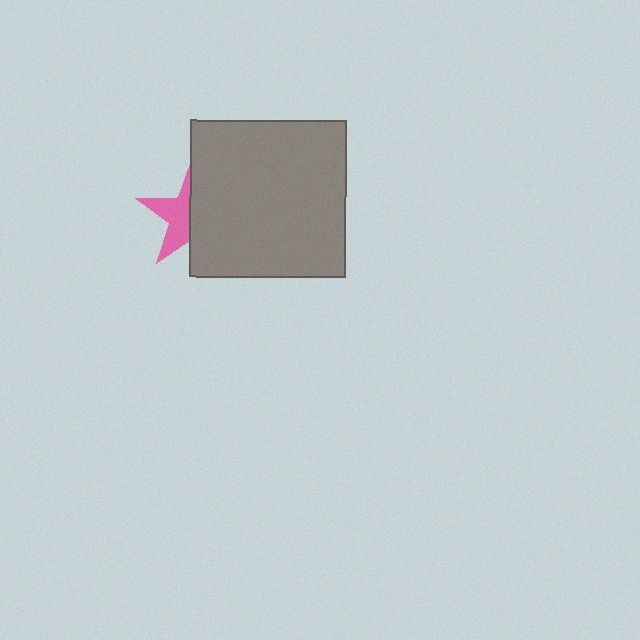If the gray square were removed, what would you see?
You would see the complete pink star.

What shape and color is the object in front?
The object in front is a gray square.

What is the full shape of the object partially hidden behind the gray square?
The partially hidden object is a pink star.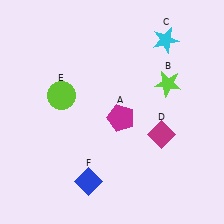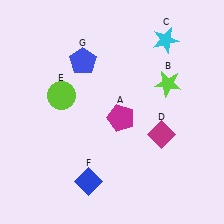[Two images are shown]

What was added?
A blue pentagon (G) was added in Image 2.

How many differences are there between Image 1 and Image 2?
There is 1 difference between the two images.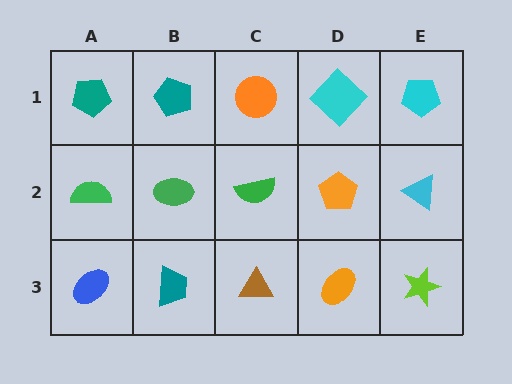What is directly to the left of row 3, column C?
A teal trapezoid.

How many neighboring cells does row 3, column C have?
3.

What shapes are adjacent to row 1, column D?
An orange pentagon (row 2, column D), an orange circle (row 1, column C), a cyan pentagon (row 1, column E).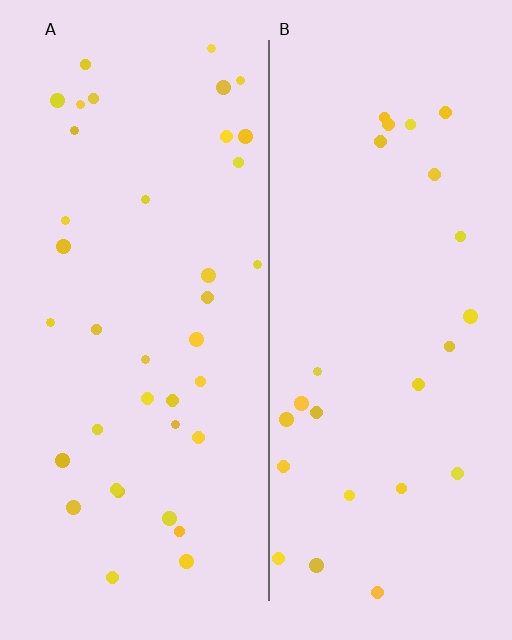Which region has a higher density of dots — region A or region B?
A (the left).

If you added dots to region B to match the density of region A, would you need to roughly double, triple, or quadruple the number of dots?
Approximately double.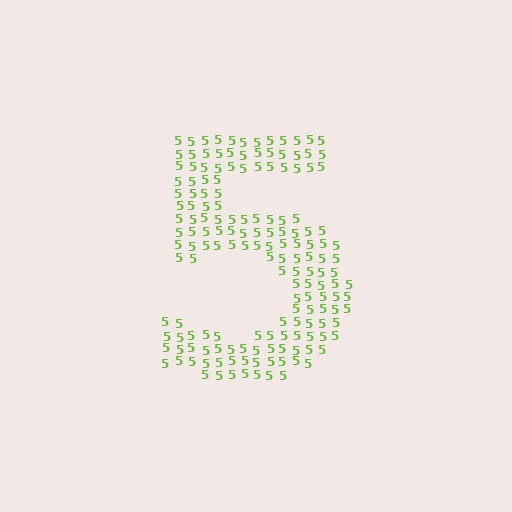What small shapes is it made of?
It is made of small digit 5's.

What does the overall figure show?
The overall figure shows the digit 5.